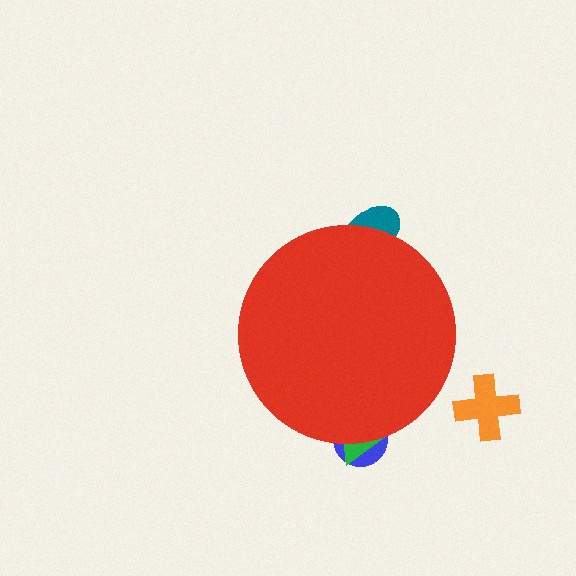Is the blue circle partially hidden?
Yes, the blue circle is partially hidden behind the red circle.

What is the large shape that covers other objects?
A red circle.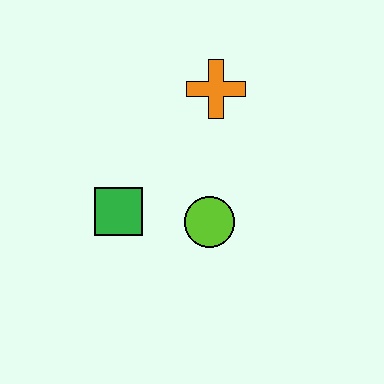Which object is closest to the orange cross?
The lime circle is closest to the orange cross.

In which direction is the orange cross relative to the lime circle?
The orange cross is above the lime circle.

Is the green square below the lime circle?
No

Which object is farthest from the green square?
The orange cross is farthest from the green square.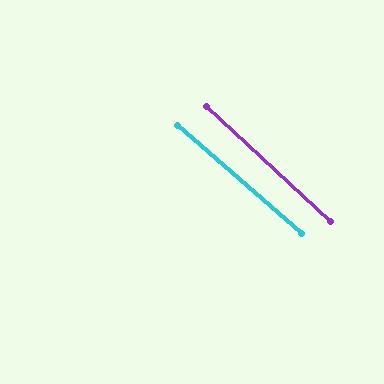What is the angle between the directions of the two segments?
Approximately 2 degrees.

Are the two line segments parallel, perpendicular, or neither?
Parallel — their directions differ by only 1.9°.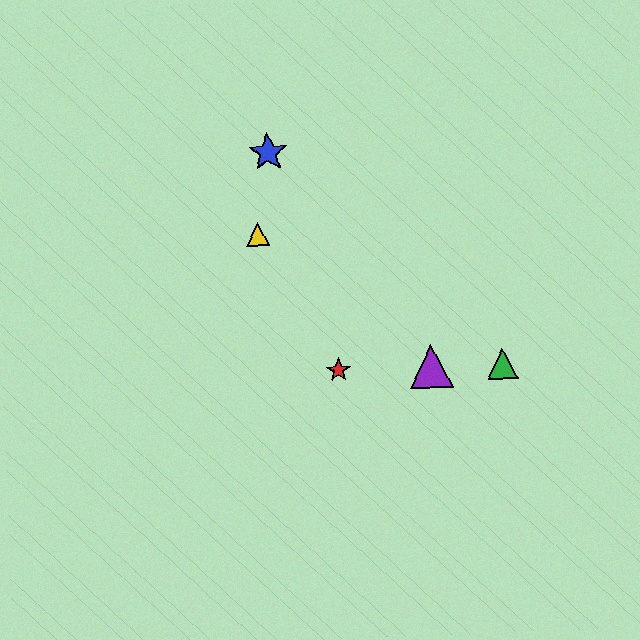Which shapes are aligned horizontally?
The red star, the green triangle, the purple triangle are aligned horizontally.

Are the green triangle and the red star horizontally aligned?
Yes, both are at y≈363.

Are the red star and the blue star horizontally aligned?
No, the red star is at y≈370 and the blue star is at y≈152.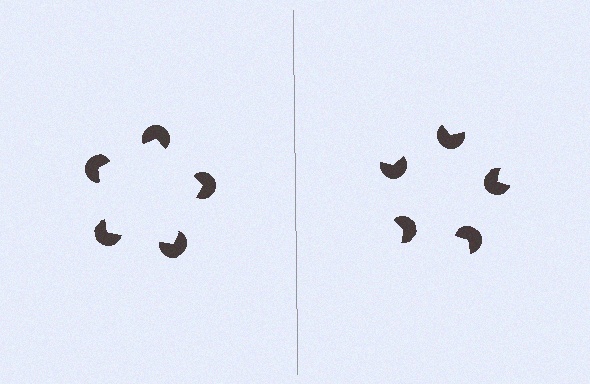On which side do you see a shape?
An illusory pentagon appears on the left side. On the right side the wedge cuts are rotated, so no coherent shape forms.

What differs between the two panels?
The pac-man discs are positioned identically on both sides; only the wedge orientations differ. On the left they align to a pentagon; on the right they are misaligned.